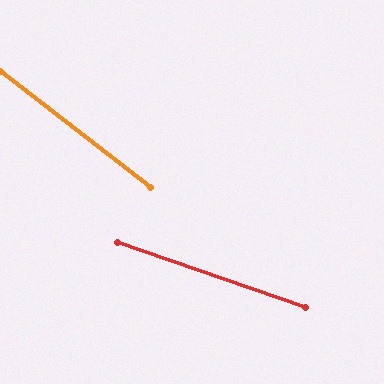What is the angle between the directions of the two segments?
Approximately 19 degrees.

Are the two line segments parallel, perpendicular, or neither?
Neither parallel nor perpendicular — they differ by about 19°.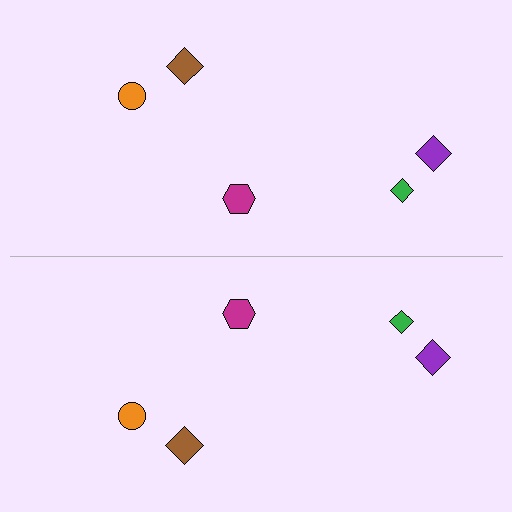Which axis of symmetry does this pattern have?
The pattern has a horizontal axis of symmetry running through the center of the image.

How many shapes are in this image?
There are 10 shapes in this image.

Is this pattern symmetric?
Yes, this pattern has bilateral (reflection) symmetry.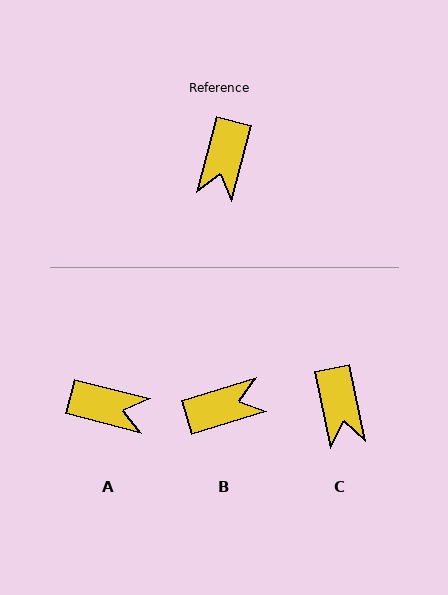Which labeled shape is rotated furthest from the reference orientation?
B, about 121 degrees away.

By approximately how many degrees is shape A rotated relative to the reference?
Approximately 90 degrees counter-clockwise.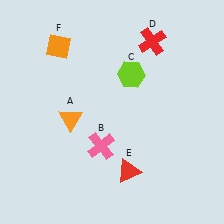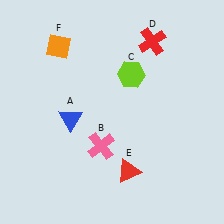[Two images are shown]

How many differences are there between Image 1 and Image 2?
There is 1 difference between the two images.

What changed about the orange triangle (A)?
In Image 1, A is orange. In Image 2, it changed to blue.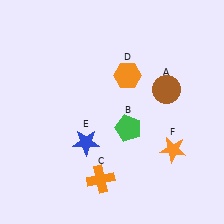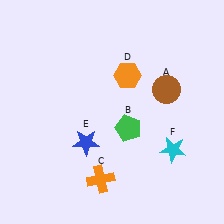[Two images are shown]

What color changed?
The star (F) changed from orange in Image 1 to cyan in Image 2.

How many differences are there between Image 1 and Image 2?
There is 1 difference between the two images.